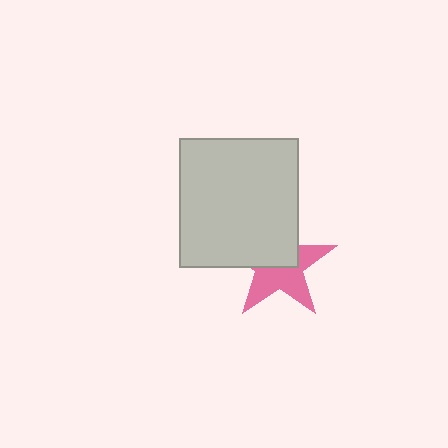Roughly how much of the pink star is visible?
About half of it is visible (roughly 53%).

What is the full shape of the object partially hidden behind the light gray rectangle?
The partially hidden object is a pink star.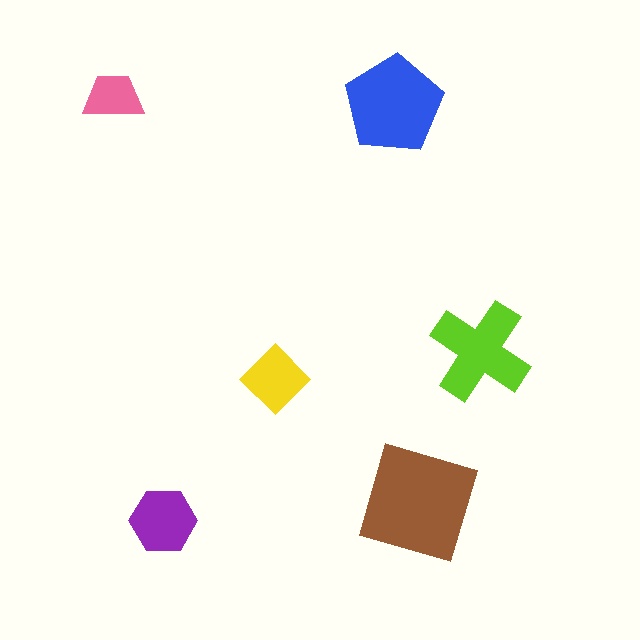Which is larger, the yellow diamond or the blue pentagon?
The blue pentagon.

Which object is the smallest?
The pink trapezoid.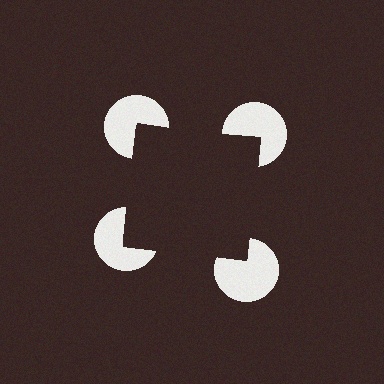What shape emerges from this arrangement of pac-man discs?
An illusory square — its edges are inferred from the aligned wedge cuts in the pac-man discs, not physically drawn.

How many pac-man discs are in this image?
There are 4 — one at each vertex of the illusory square.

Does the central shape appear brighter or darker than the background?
It typically appears slightly darker than the background, even though no actual brightness change is drawn.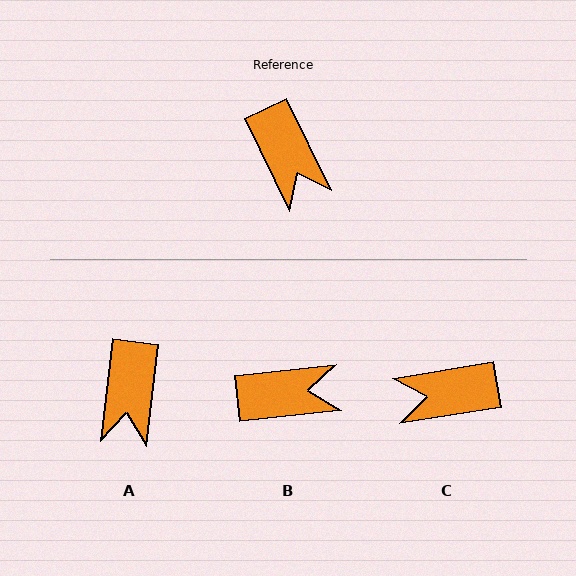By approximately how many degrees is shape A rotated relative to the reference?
Approximately 33 degrees clockwise.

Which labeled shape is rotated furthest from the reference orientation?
C, about 107 degrees away.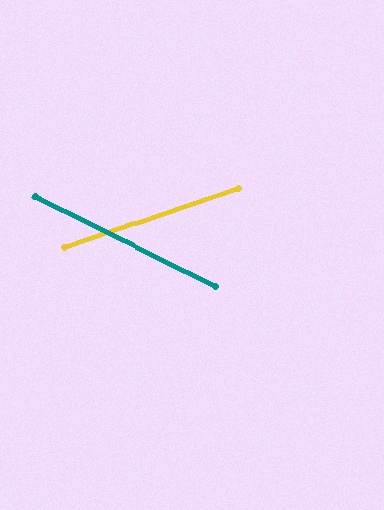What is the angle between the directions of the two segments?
Approximately 45 degrees.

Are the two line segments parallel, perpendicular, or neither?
Neither parallel nor perpendicular — they differ by about 45°.